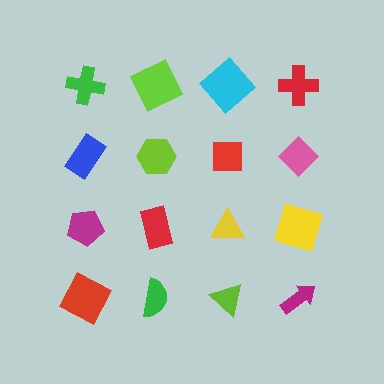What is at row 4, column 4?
A magenta arrow.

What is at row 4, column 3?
A lime triangle.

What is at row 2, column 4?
A pink diamond.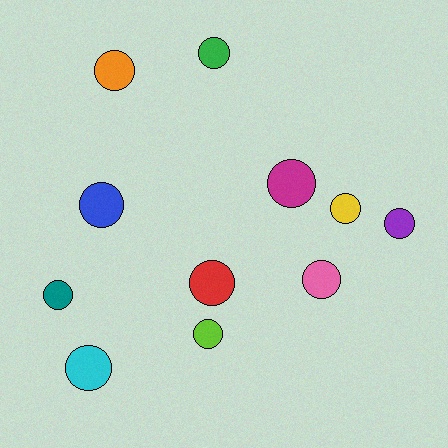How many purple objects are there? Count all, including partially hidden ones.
There is 1 purple object.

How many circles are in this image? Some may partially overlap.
There are 11 circles.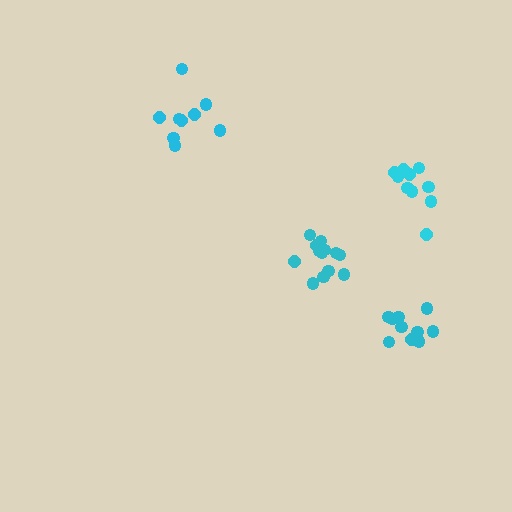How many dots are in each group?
Group 1: 13 dots, Group 2: 11 dots, Group 3: 9 dots, Group 4: 10 dots (43 total).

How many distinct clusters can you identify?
There are 4 distinct clusters.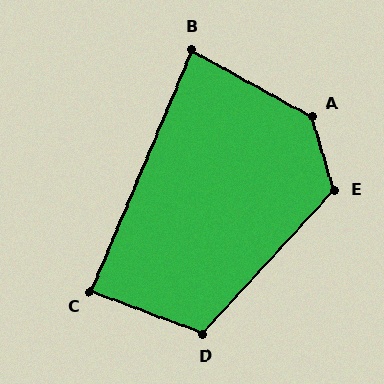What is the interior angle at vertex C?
Approximately 88 degrees (approximately right).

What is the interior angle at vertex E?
Approximately 121 degrees (obtuse).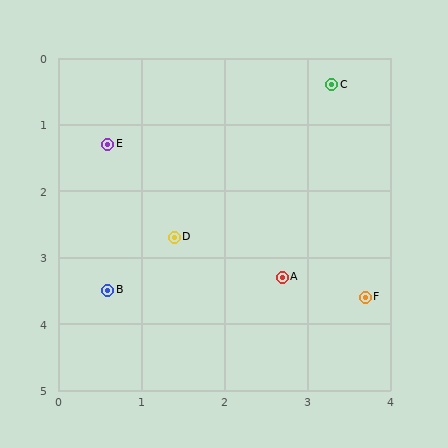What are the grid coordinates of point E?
Point E is at approximately (0.6, 1.3).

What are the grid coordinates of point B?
Point B is at approximately (0.6, 3.5).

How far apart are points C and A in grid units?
Points C and A are about 3.0 grid units apart.